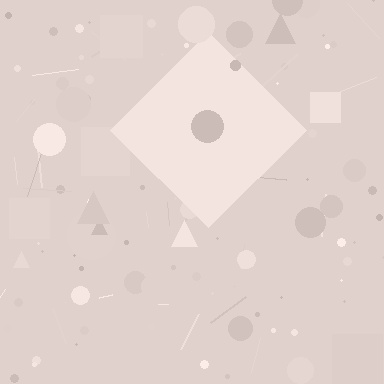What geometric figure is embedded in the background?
A diamond is embedded in the background.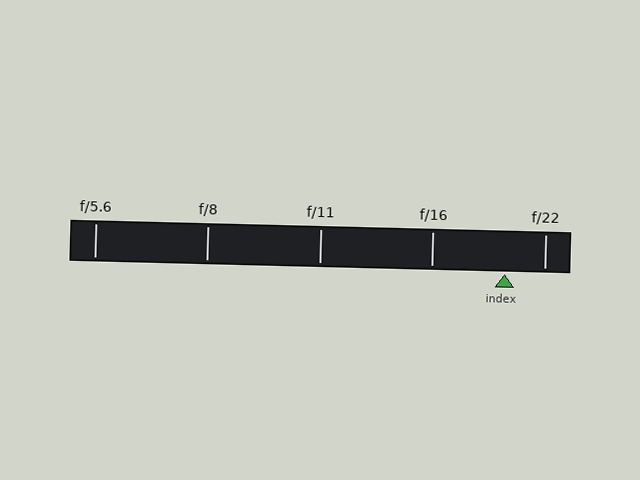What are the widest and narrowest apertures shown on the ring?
The widest aperture shown is f/5.6 and the narrowest is f/22.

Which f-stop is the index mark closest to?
The index mark is closest to f/22.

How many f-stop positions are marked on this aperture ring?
There are 5 f-stop positions marked.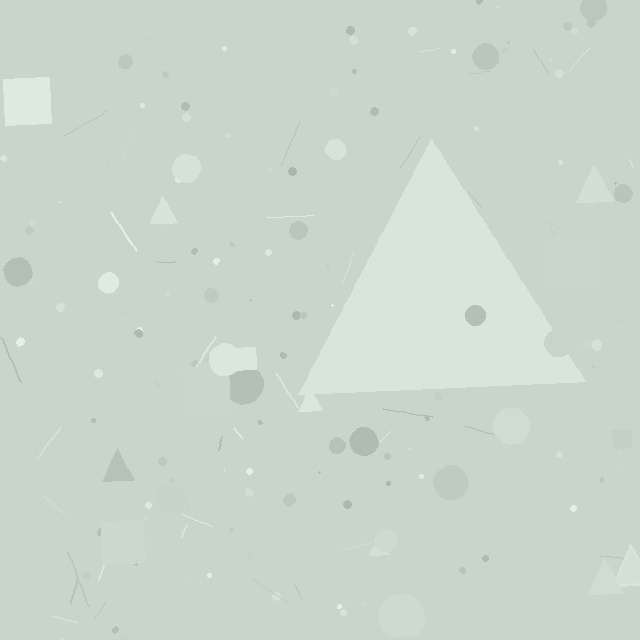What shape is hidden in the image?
A triangle is hidden in the image.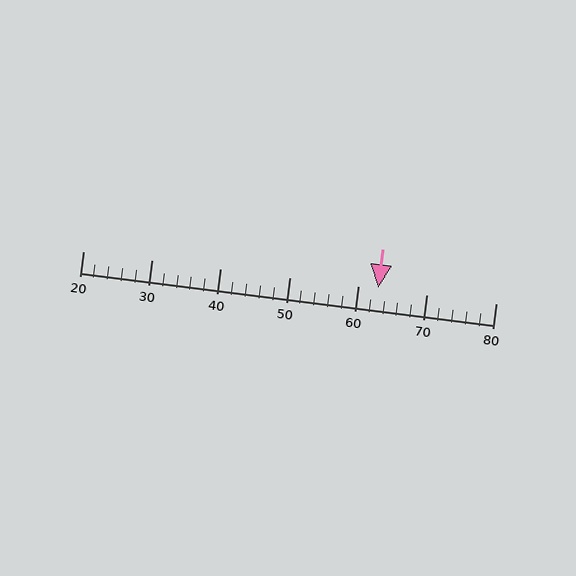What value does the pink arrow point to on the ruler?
The pink arrow points to approximately 63.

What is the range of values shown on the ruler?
The ruler shows values from 20 to 80.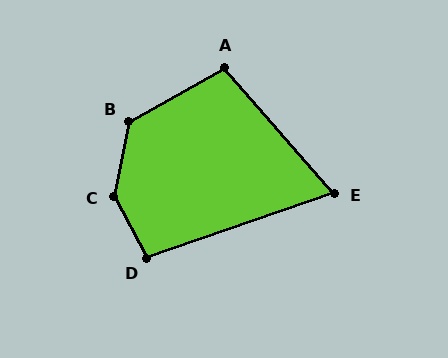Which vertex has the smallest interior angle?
E, at approximately 68 degrees.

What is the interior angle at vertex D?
Approximately 98 degrees (obtuse).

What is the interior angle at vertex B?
Approximately 130 degrees (obtuse).